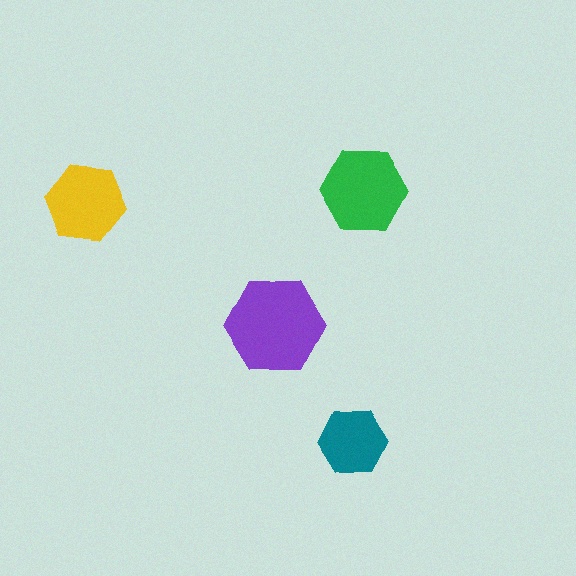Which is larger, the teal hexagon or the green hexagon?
The green one.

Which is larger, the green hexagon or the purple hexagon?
The purple one.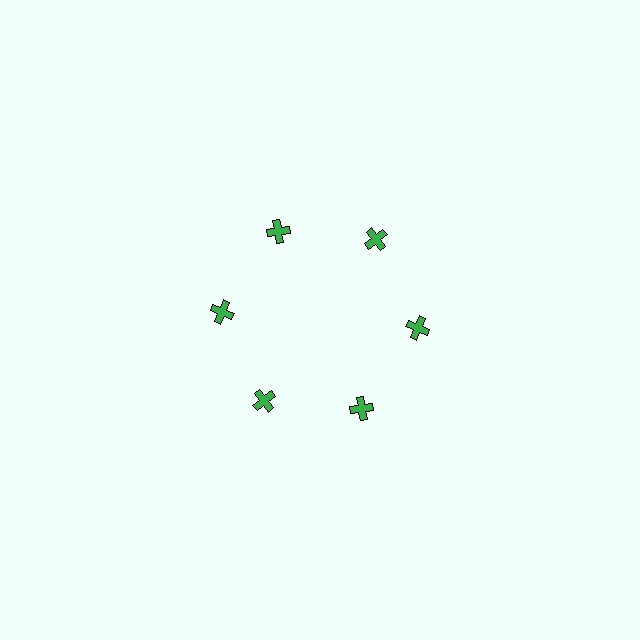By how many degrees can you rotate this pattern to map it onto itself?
The pattern maps onto itself every 60 degrees of rotation.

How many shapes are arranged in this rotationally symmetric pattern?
There are 6 shapes, arranged in 6 groups of 1.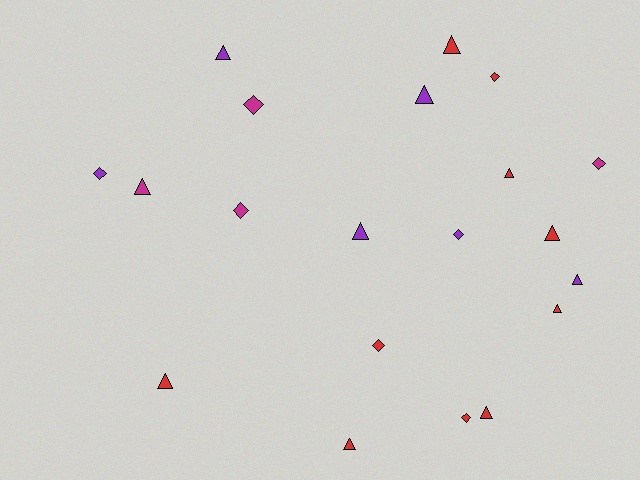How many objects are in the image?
There are 20 objects.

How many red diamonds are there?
There are 3 red diamonds.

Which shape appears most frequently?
Triangle, with 12 objects.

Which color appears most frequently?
Red, with 10 objects.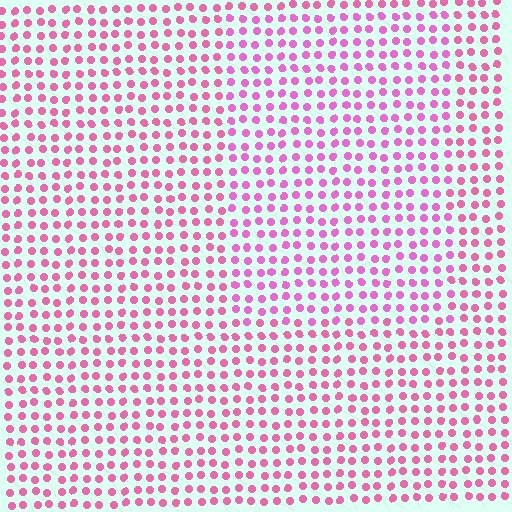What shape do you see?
I see a rectangle.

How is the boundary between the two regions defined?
The boundary is defined purely by a slight shift in hue (about 19 degrees). Spacing, size, and orientation are identical on both sides.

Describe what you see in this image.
The image is filled with small pink elements in a uniform arrangement. A rectangle-shaped region is visible where the elements are tinted to a slightly different hue, forming a subtle color boundary.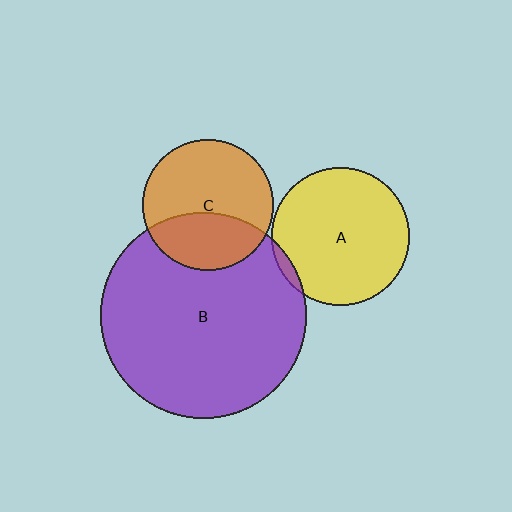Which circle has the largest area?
Circle B (purple).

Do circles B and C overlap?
Yes.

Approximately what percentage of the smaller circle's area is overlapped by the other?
Approximately 35%.